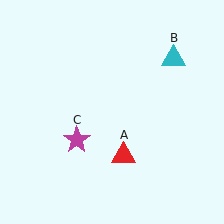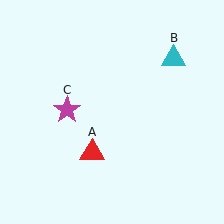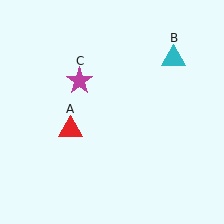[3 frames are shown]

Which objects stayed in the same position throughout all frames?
Cyan triangle (object B) remained stationary.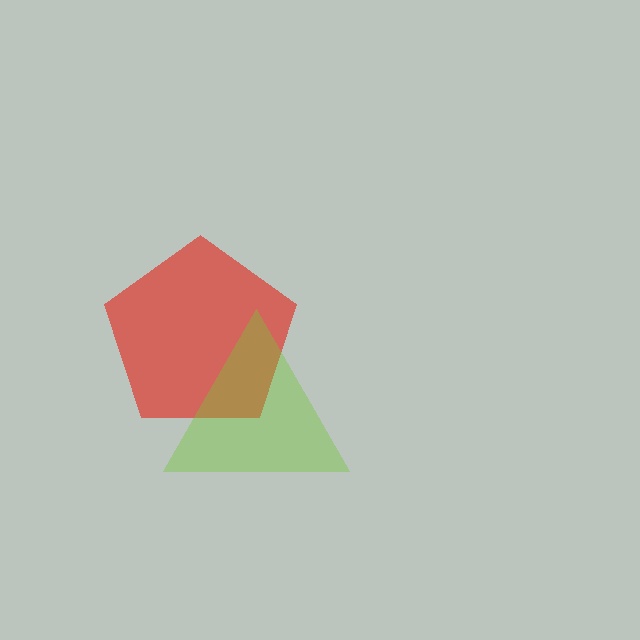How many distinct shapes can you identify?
There are 2 distinct shapes: a red pentagon, a lime triangle.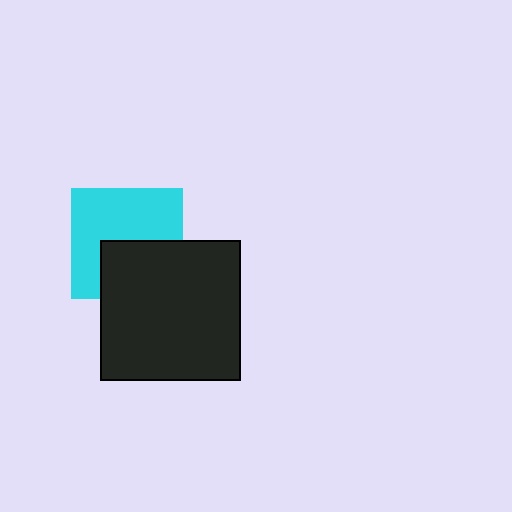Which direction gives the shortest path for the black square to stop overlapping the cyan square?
Moving down gives the shortest separation.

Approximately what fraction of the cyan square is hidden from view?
Roughly 40% of the cyan square is hidden behind the black square.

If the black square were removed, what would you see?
You would see the complete cyan square.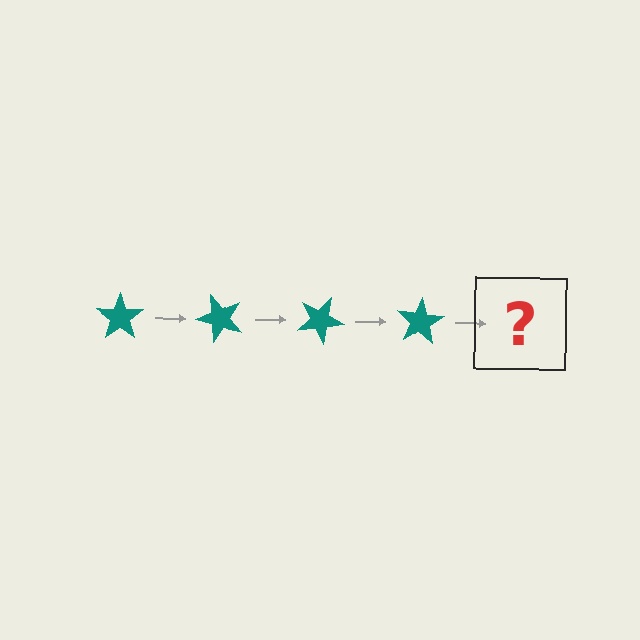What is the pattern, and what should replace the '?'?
The pattern is that the star rotates 50 degrees each step. The '?' should be a teal star rotated 200 degrees.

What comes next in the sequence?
The next element should be a teal star rotated 200 degrees.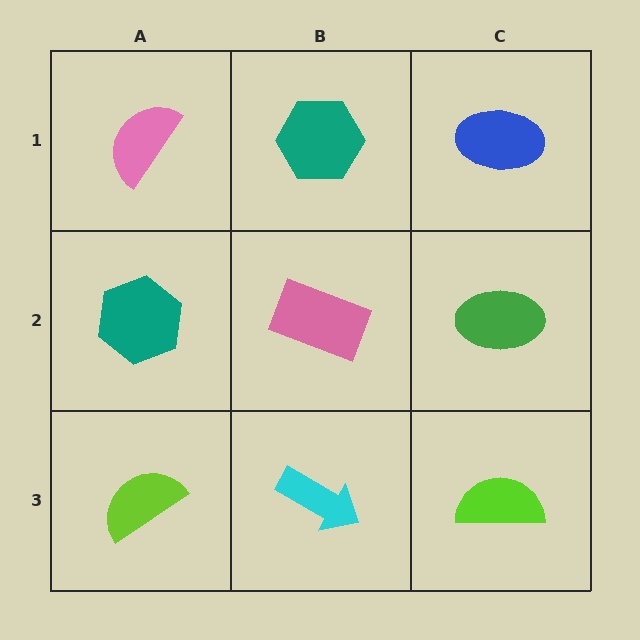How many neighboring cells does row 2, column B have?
4.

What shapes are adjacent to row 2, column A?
A pink semicircle (row 1, column A), a lime semicircle (row 3, column A), a pink rectangle (row 2, column B).